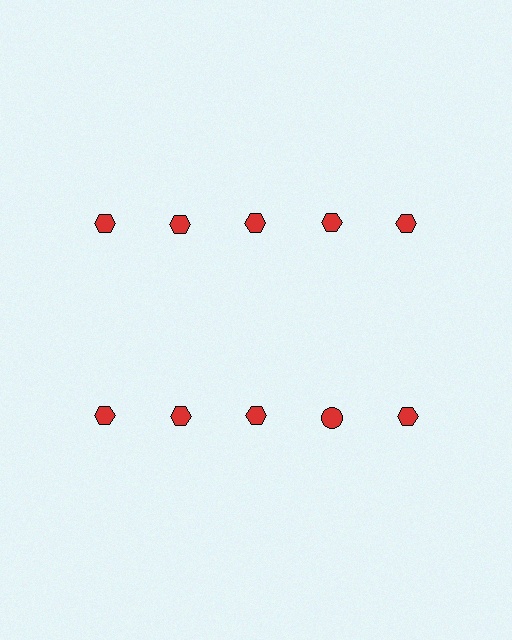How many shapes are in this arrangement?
There are 10 shapes arranged in a grid pattern.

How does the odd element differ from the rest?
It has a different shape: circle instead of hexagon.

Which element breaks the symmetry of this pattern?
The red circle in the second row, second from right column breaks the symmetry. All other shapes are red hexagons.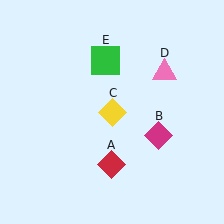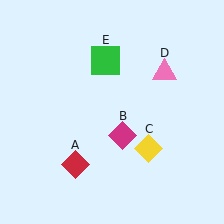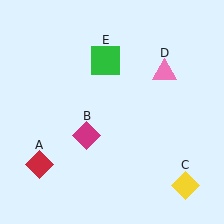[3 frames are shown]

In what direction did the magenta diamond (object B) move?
The magenta diamond (object B) moved left.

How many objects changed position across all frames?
3 objects changed position: red diamond (object A), magenta diamond (object B), yellow diamond (object C).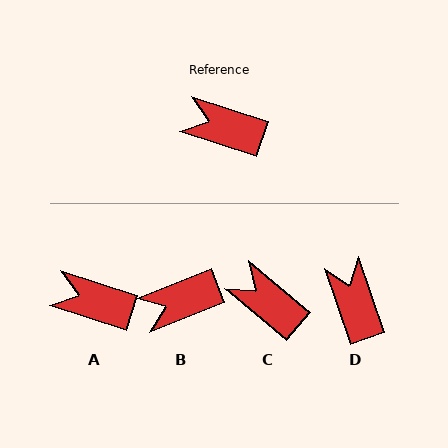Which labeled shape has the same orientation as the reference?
A.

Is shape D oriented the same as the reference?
No, it is off by about 53 degrees.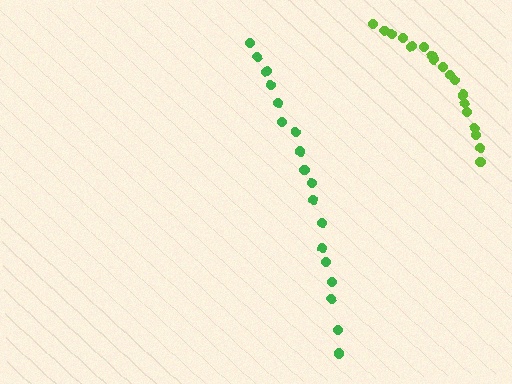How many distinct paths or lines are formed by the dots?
There are 2 distinct paths.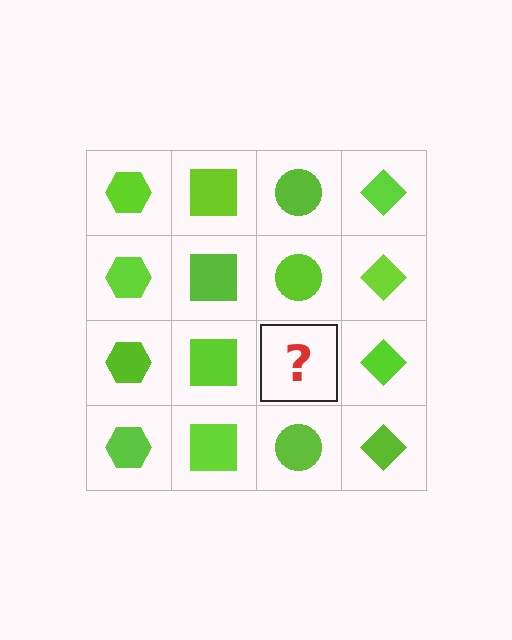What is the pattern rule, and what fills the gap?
The rule is that each column has a consistent shape. The gap should be filled with a lime circle.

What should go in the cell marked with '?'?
The missing cell should contain a lime circle.